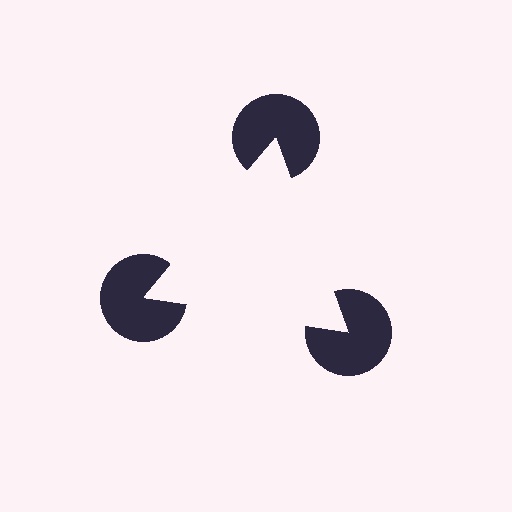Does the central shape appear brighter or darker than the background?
It typically appears slightly brighter than the background, even though no actual brightness change is drawn.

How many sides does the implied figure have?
3 sides.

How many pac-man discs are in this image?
There are 3 — one at each vertex of the illusory triangle.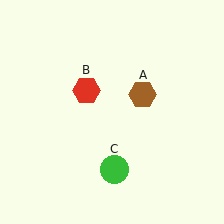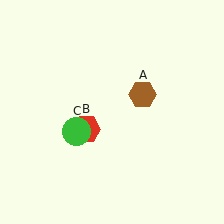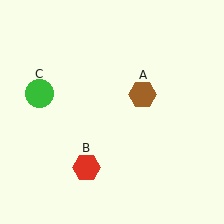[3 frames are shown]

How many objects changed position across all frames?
2 objects changed position: red hexagon (object B), green circle (object C).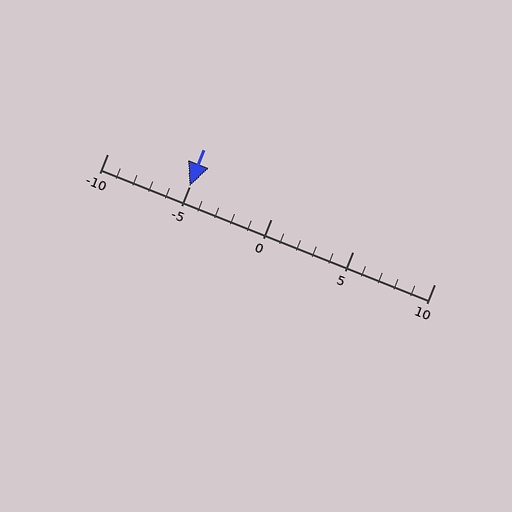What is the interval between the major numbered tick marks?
The major tick marks are spaced 5 units apart.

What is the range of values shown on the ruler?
The ruler shows values from -10 to 10.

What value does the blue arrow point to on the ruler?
The blue arrow points to approximately -5.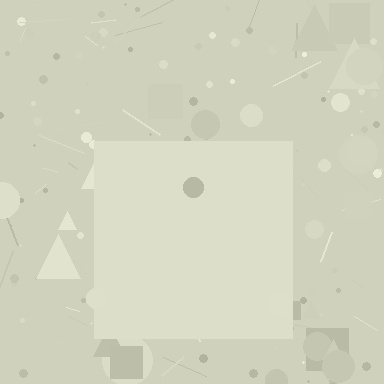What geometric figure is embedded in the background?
A square is embedded in the background.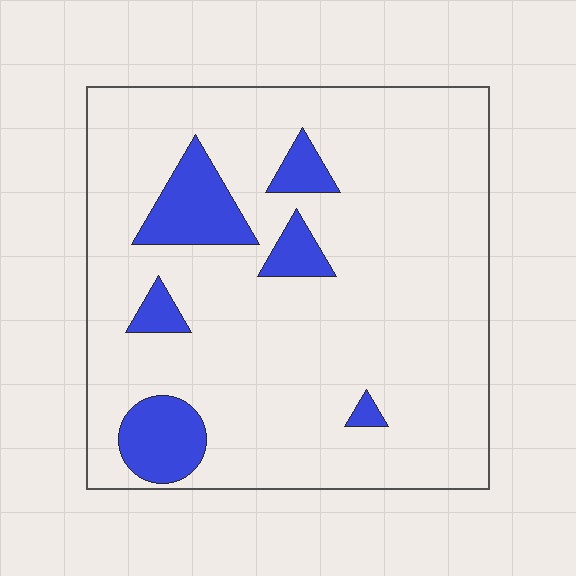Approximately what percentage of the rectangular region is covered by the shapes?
Approximately 15%.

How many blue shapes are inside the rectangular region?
6.